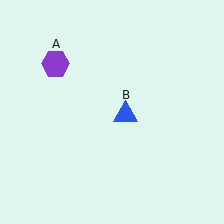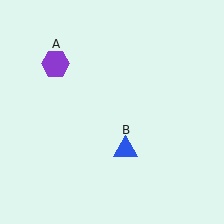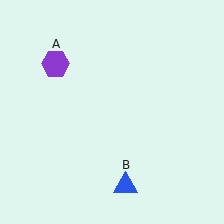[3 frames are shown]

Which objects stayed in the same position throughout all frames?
Purple hexagon (object A) remained stationary.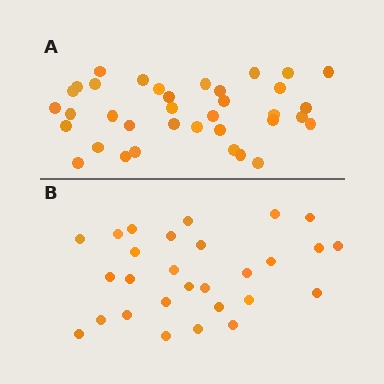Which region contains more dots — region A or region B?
Region A (the top region) has more dots.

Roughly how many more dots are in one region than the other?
Region A has roughly 8 or so more dots than region B.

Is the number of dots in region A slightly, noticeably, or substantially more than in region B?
Region A has noticeably more, but not dramatically so. The ratio is roughly 1.3 to 1.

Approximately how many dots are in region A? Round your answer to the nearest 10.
About 40 dots. (The exact count is 36, which rounds to 40.)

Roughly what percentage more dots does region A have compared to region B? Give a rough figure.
About 30% more.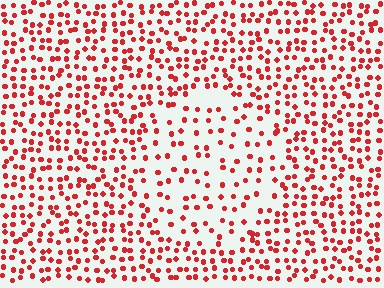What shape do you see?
I see a circle.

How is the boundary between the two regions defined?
The boundary is defined by a change in element density (approximately 1.9x ratio). All elements are the same color, size, and shape.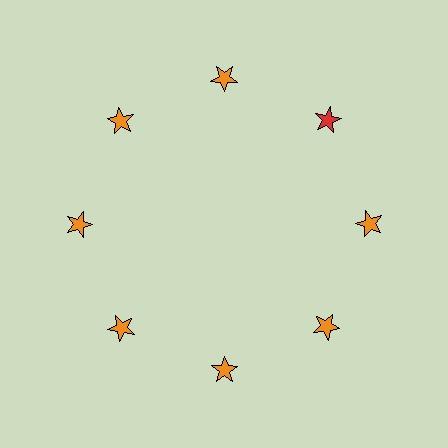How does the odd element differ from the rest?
It has a different color: red instead of orange.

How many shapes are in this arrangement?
There are 8 shapes arranged in a ring pattern.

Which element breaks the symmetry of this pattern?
The red star at roughly the 2 o'clock position breaks the symmetry. All other shapes are orange stars.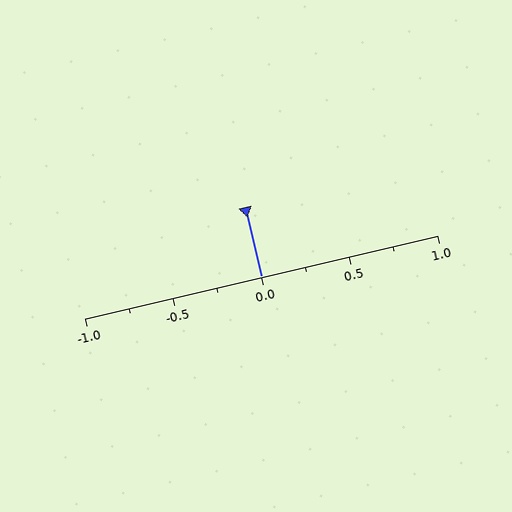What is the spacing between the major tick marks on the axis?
The major ticks are spaced 0.5 apart.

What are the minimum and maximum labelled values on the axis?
The axis runs from -1.0 to 1.0.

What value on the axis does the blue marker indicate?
The marker indicates approximately 0.